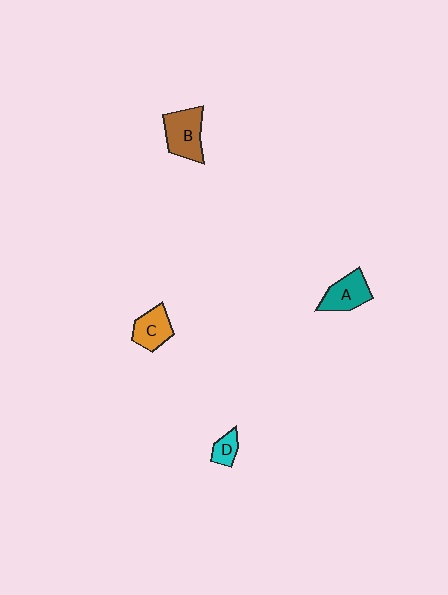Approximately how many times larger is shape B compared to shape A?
Approximately 1.2 times.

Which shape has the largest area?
Shape B (brown).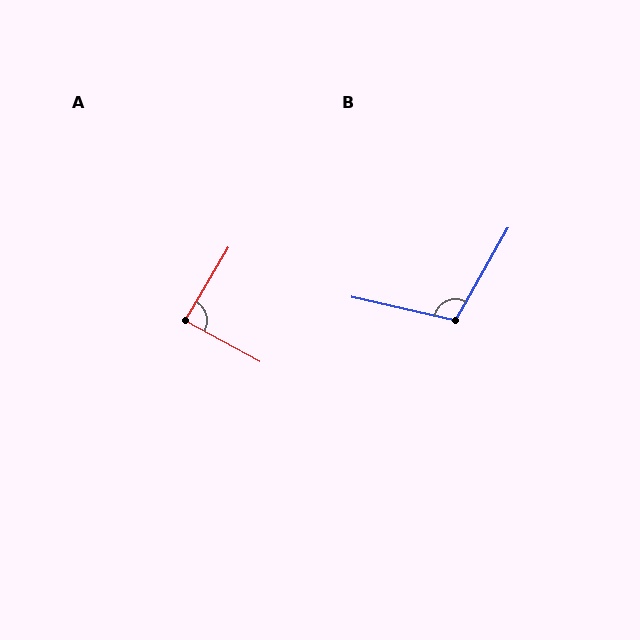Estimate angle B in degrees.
Approximately 107 degrees.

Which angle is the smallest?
A, at approximately 88 degrees.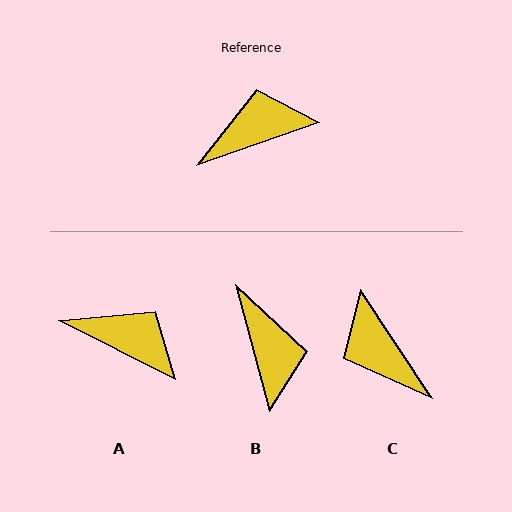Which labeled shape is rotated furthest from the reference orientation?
C, about 104 degrees away.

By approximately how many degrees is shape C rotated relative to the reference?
Approximately 104 degrees counter-clockwise.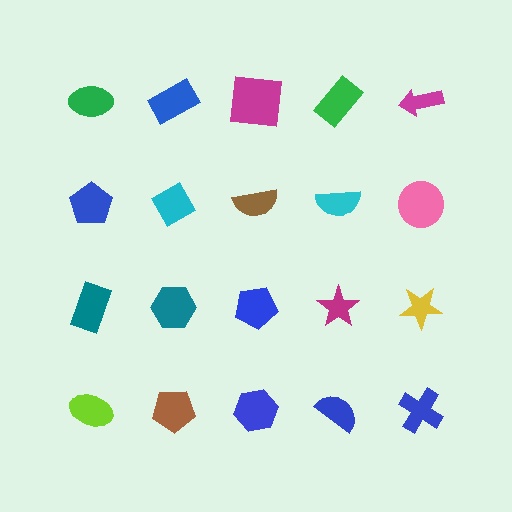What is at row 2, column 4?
A cyan semicircle.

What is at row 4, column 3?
A blue hexagon.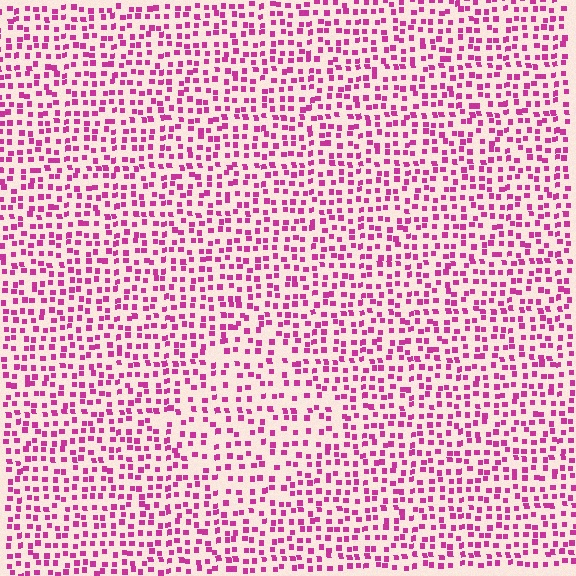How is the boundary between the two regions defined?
The boundary is defined by a change in element density (approximately 1.5x ratio). All elements are the same color, size, and shape.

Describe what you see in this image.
The image contains small magenta elements arranged at two different densities. A diamond-shaped region is visible where the elements are less densely packed than the surrounding area.